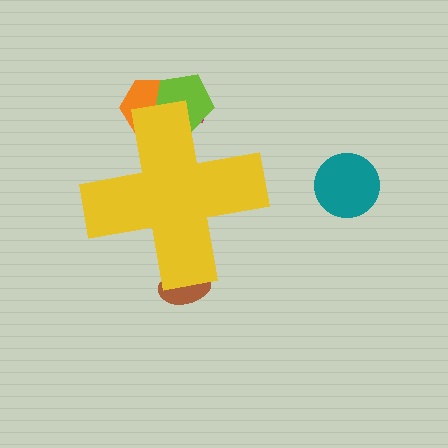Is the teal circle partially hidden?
No, the teal circle is fully visible.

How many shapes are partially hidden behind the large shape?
4 shapes are partially hidden.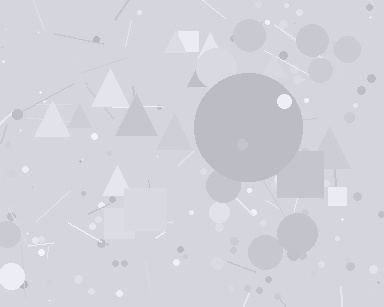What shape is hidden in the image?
A circle is hidden in the image.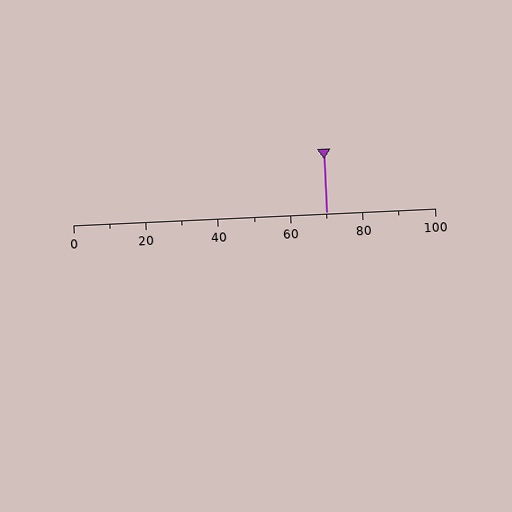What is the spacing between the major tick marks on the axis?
The major ticks are spaced 20 apart.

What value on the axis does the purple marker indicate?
The marker indicates approximately 70.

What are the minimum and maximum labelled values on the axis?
The axis runs from 0 to 100.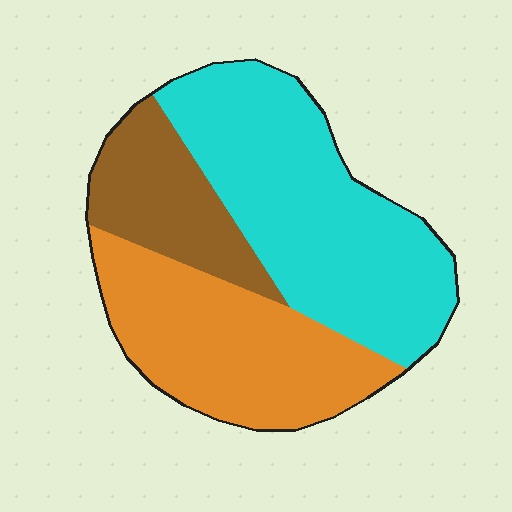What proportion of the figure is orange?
Orange takes up about one third (1/3) of the figure.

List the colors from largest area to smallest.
From largest to smallest: cyan, orange, brown.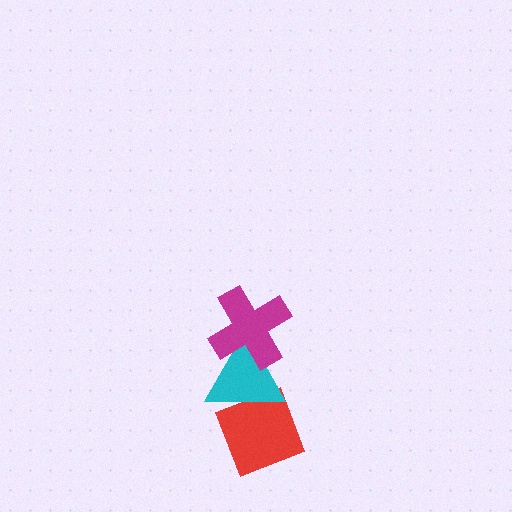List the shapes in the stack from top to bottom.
From top to bottom: the magenta cross, the cyan triangle, the red diamond.